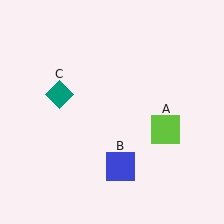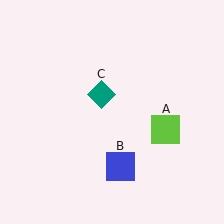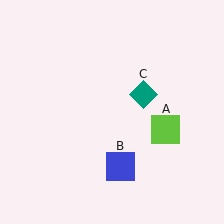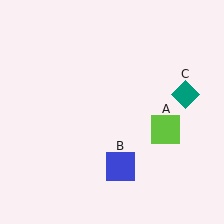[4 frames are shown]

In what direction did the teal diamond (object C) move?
The teal diamond (object C) moved right.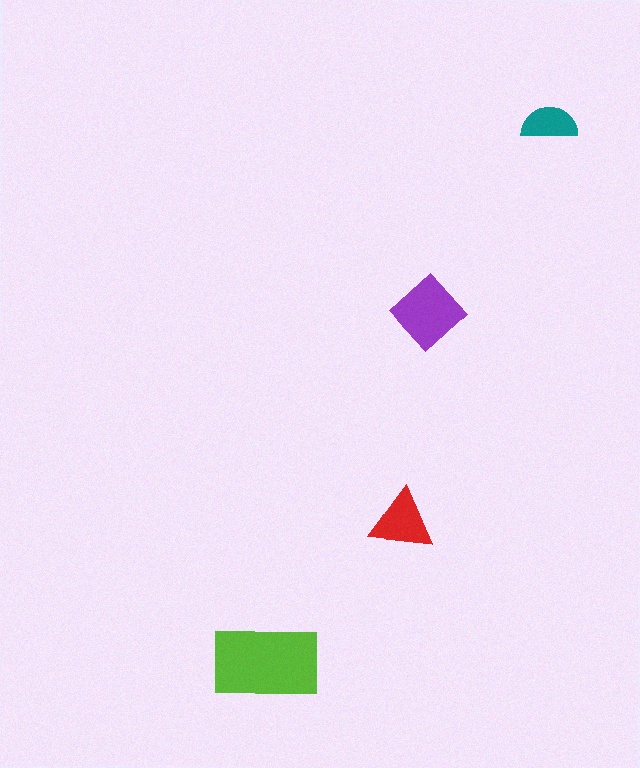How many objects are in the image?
There are 4 objects in the image.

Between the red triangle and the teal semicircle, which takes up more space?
The red triangle.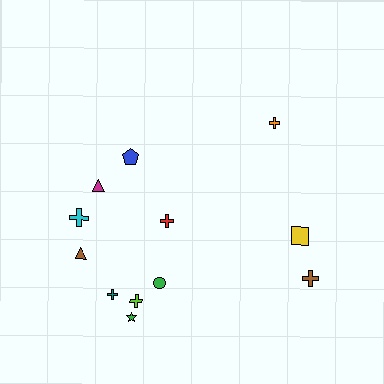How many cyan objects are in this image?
There is 1 cyan object.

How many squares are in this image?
There is 1 square.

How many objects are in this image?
There are 12 objects.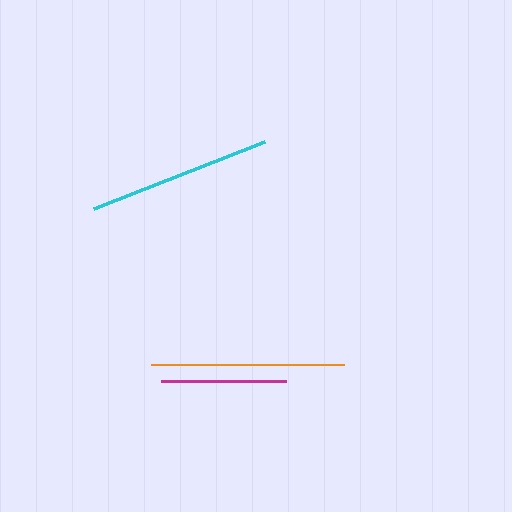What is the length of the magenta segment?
The magenta segment is approximately 126 pixels long.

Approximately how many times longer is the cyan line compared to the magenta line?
The cyan line is approximately 1.5 times the length of the magenta line.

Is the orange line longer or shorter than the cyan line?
The orange line is longer than the cyan line.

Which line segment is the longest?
The orange line is the longest at approximately 193 pixels.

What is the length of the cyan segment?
The cyan segment is approximately 184 pixels long.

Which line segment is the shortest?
The magenta line is the shortest at approximately 126 pixels.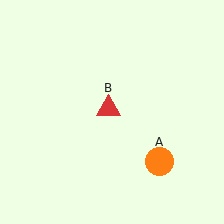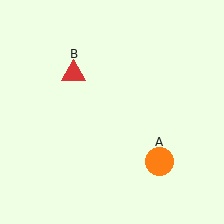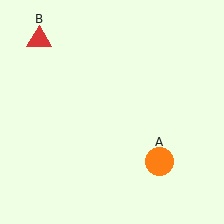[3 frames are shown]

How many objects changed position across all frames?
1 object changed position: red triangle (object B).